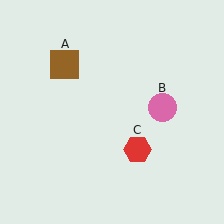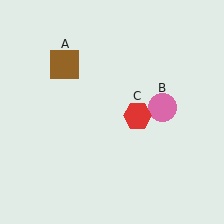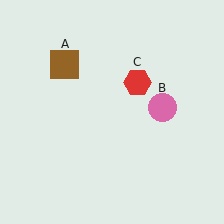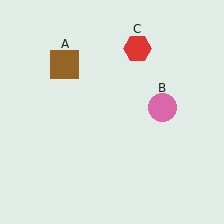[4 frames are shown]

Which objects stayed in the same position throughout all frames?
Brown square (object A) and pink circle (object B) remained stationary.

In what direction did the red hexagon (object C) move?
The red hexagon (object C) moved up.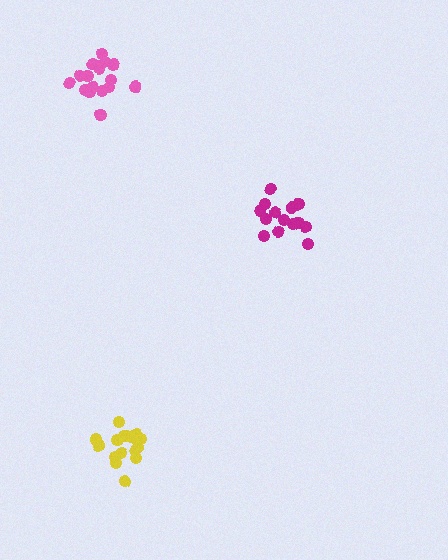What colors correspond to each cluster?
The clusters are colored: yellow, magenta, pink.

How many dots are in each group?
Group 1: 16 dots, Group 2: 14 dots, Group 3: 17 dots (47 total).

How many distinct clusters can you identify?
There are 3 distinct clusters.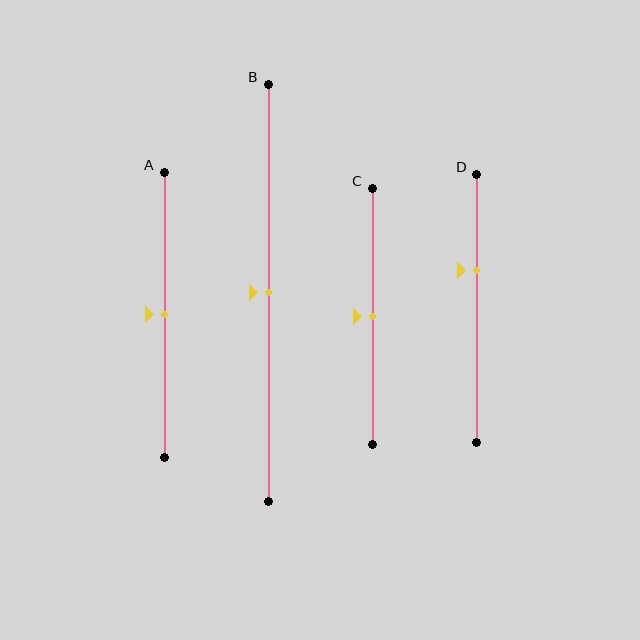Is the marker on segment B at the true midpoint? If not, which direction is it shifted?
Yes, the marker on segment B is at the true midpoint.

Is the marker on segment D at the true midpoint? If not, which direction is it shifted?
No, the marker on segment D is shifted upward by about 14% of the segment length.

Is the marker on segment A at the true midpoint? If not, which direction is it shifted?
Yes, the marker on segment A is at the true midpoint.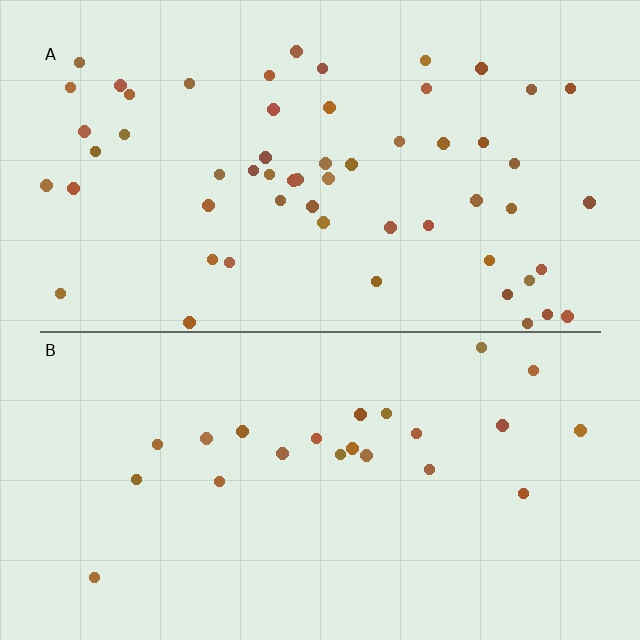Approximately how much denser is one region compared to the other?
Approximately 2.5× — region A over region B.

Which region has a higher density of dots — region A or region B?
A (the top).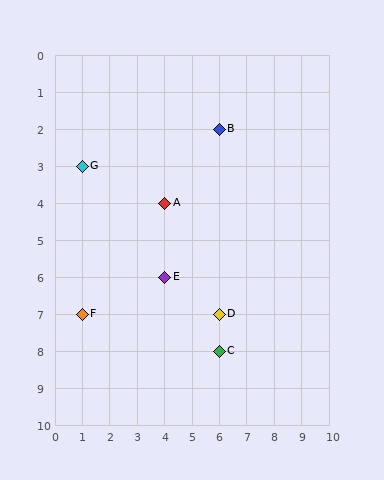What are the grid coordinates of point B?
Point B is at grid coordinates (6, 2).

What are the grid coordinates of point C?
Point C is at grid coordinates (6, 8).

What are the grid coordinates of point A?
Point A is at grid coordinates (4, 4).